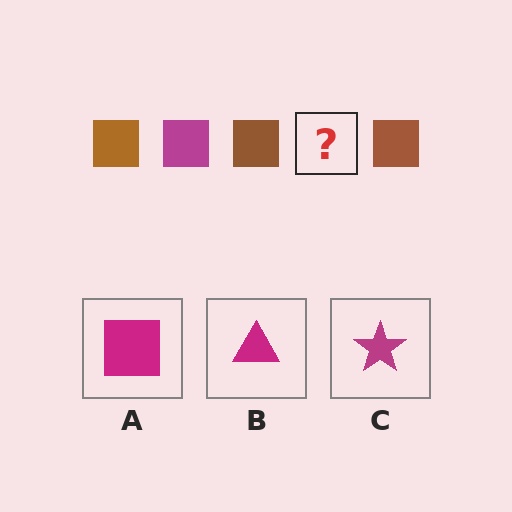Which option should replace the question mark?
Option A.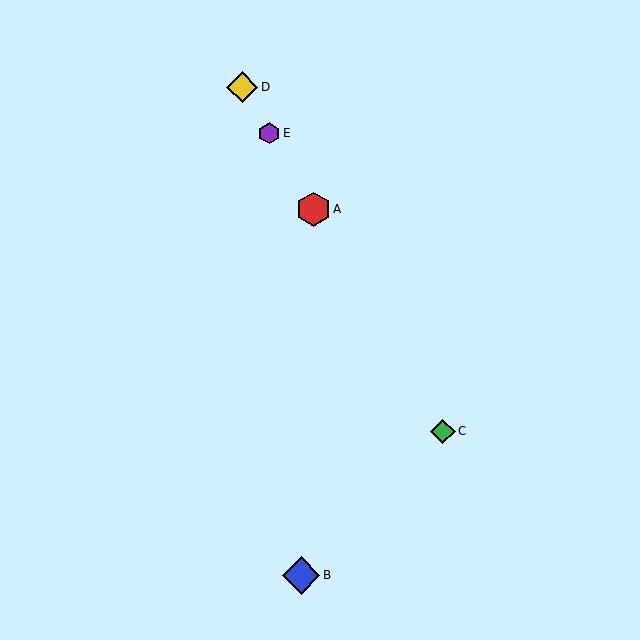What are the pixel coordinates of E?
Object E is at (269, 133).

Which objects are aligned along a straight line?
Objects A, C, D, E are aligned along a straight line.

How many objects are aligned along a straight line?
4 objects (A, C, D, E) are aligned along a straight line.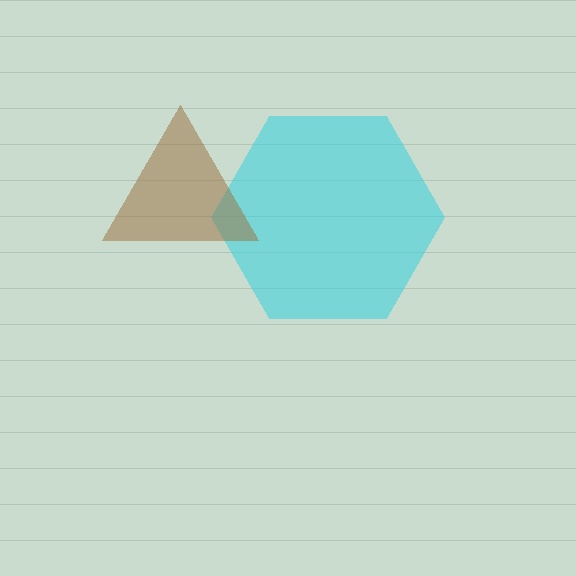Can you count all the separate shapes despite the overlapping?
Yes, there are 2 separate shapes.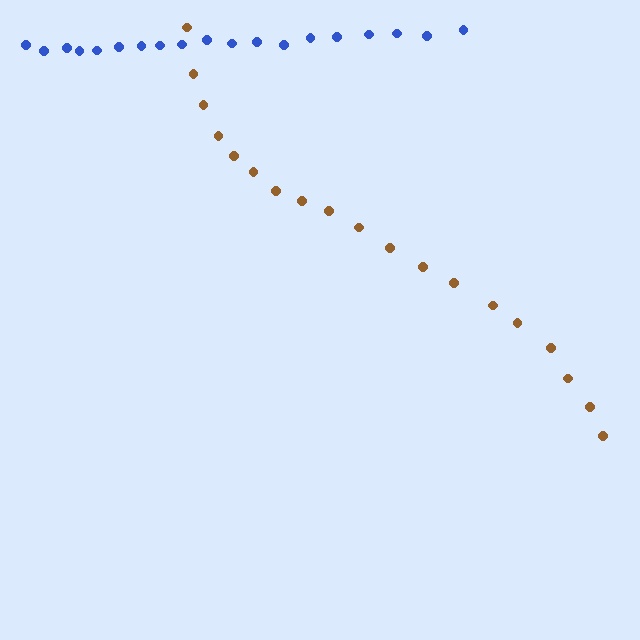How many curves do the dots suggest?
There are 2 distinct paths.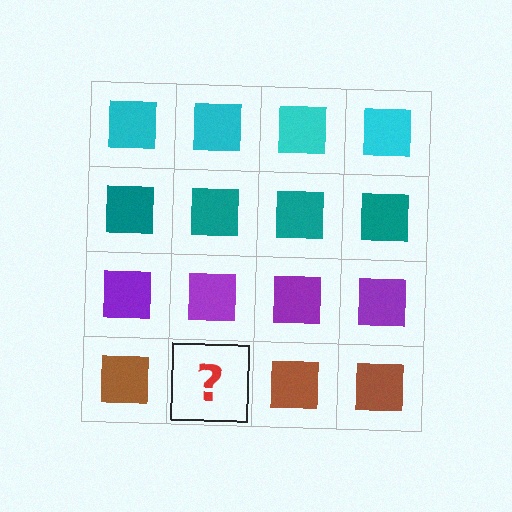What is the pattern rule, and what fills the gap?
The rule is that each row has a consistent color. The gap should be filled with a brown square.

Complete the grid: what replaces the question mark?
The question mark should be replaced with a brown square.